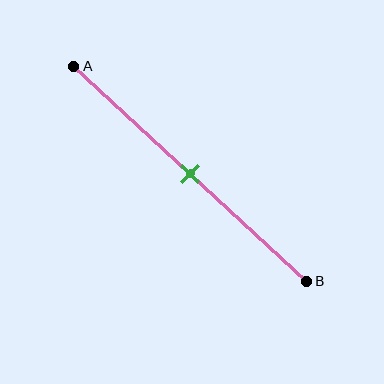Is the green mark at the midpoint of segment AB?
Yes, the mark is approximately at the midpoint.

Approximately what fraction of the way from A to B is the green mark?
The green mark is approximately 50% of the way from A to B.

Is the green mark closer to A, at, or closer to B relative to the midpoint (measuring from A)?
The green mark is approximately at the midpoint of segment AB.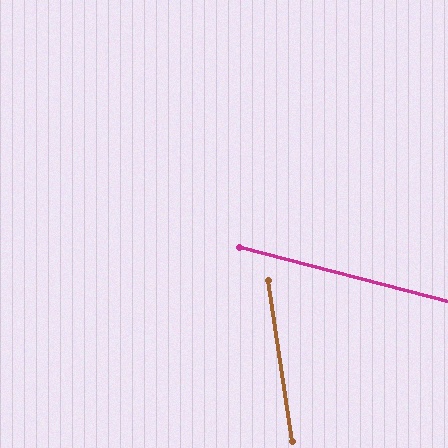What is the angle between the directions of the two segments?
Approximately 67 degrees.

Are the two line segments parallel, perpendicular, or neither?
Neither parallel nor perpendicular — they differ by about 67°.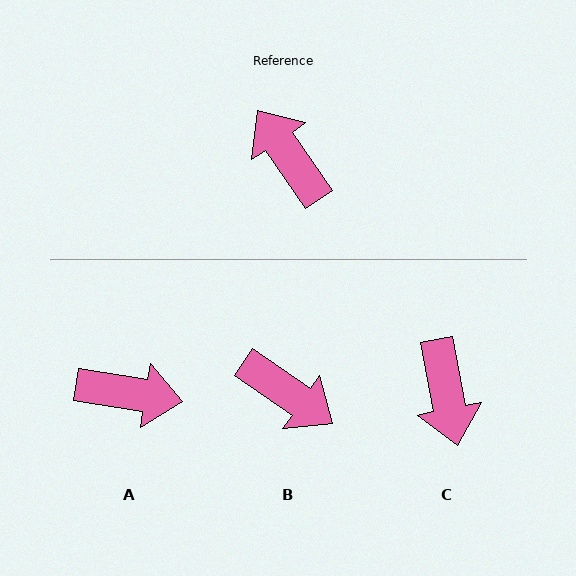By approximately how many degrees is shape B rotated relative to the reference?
Approximately 159 degrees clockwise.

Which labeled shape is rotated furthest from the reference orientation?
B, about 159 degrees away.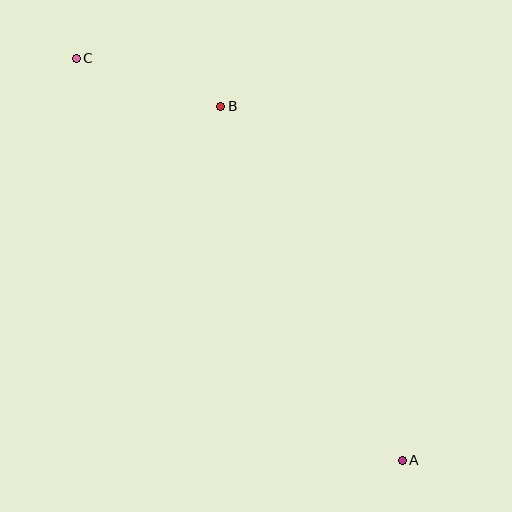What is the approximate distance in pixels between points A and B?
The distance between A and B is approximately 398 pixels.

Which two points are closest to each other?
Points B and C are closest to each other.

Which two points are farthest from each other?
Points A and C are farthest from each other.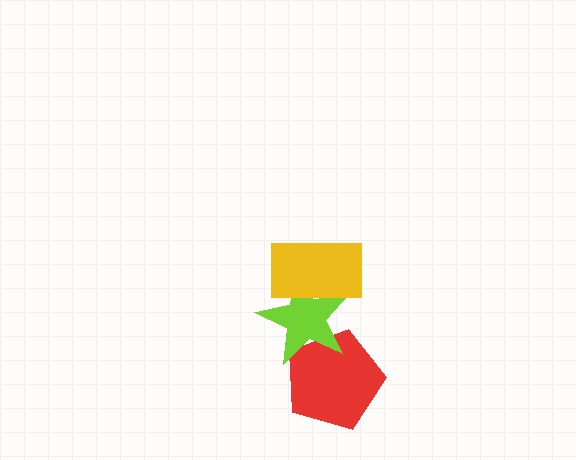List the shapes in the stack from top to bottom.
From top to bottom: the yellow rectangle, the lime star, the red pentagon.